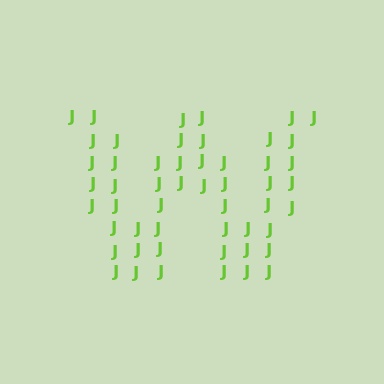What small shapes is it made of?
It is made of small letter J's.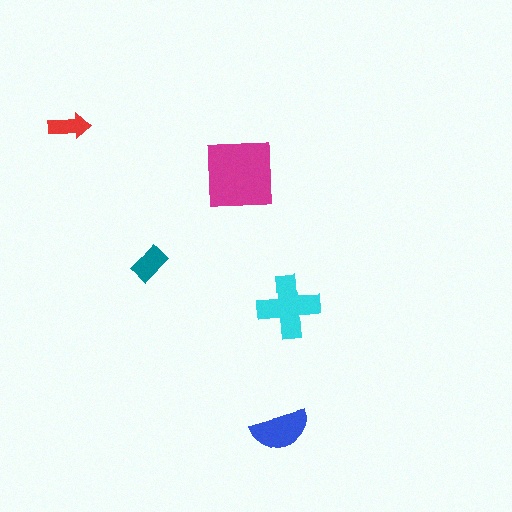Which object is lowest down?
The blue semicircle is bottommost.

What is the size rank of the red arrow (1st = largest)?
5th.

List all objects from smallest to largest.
The red arrow, the teal rectangle, the blue semicircle, the cyan cross, the magenta square.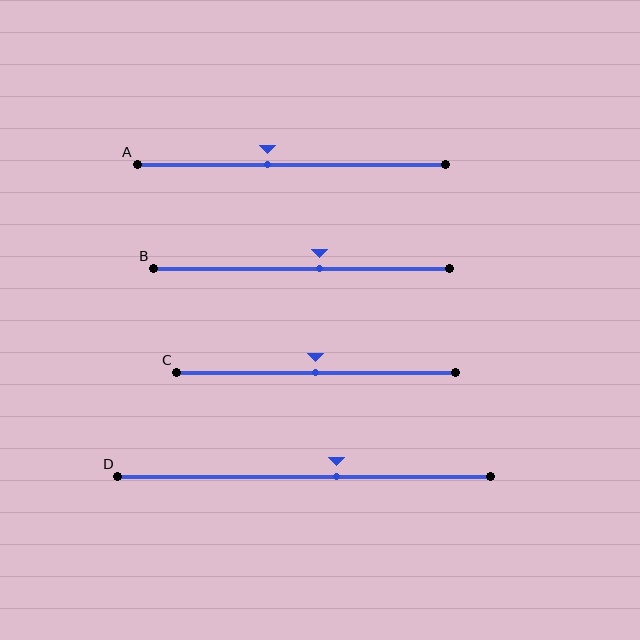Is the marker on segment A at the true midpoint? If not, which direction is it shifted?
No, the marker on segment A is shifted to the left by about 8% of the segment length.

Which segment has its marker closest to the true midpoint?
Segment C has its marker closest to the true midpoint.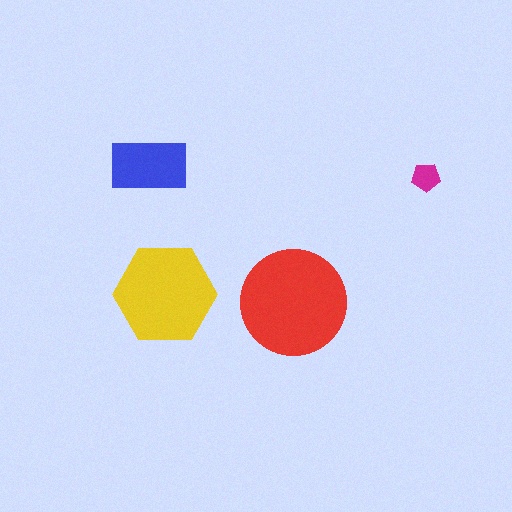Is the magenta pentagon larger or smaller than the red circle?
Smaller.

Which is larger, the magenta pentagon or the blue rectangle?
The blue rectangle.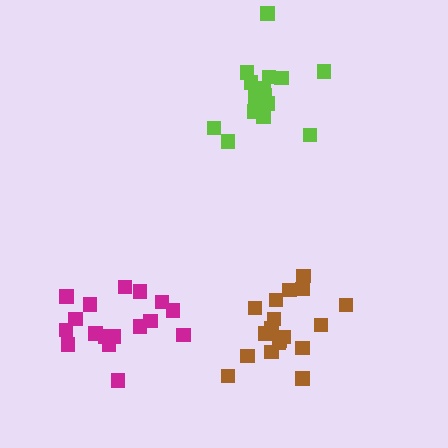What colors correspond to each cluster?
The clusters are colored: brown, lime, magenta.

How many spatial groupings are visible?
There are 3 spatial groupings.